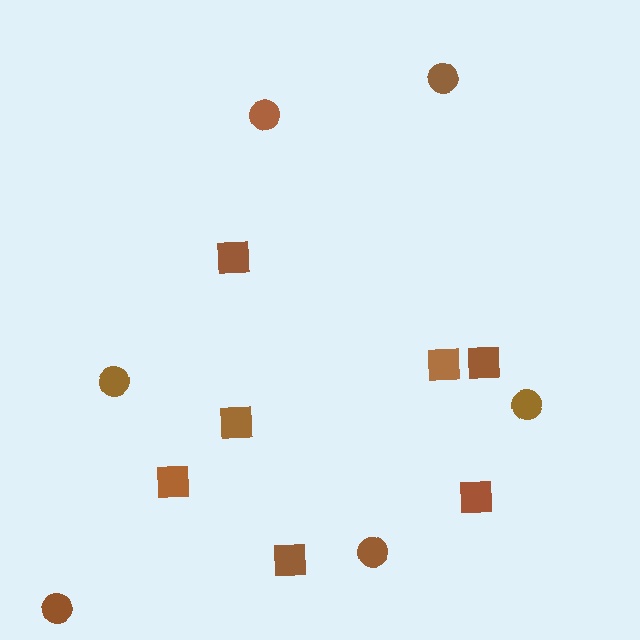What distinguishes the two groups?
There are 2 groups: one group of squares (7) and one group of circles (6).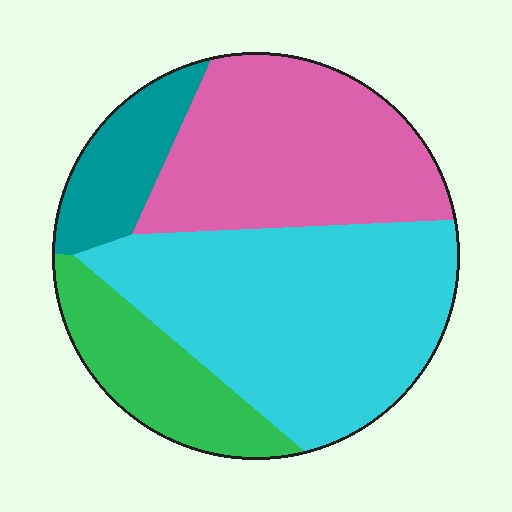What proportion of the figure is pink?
Pink covers 31% of the figure.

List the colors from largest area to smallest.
From largest to smallest: cyan, pink, green, teal.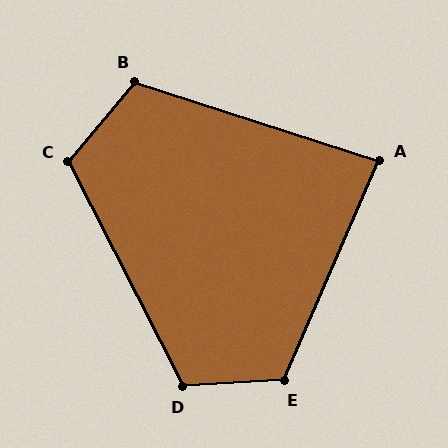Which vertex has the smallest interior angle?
A, at approximately 85 degrees.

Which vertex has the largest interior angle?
E, at approximately 117 degrees.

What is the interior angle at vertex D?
Approximately 113 degrees (obtuse).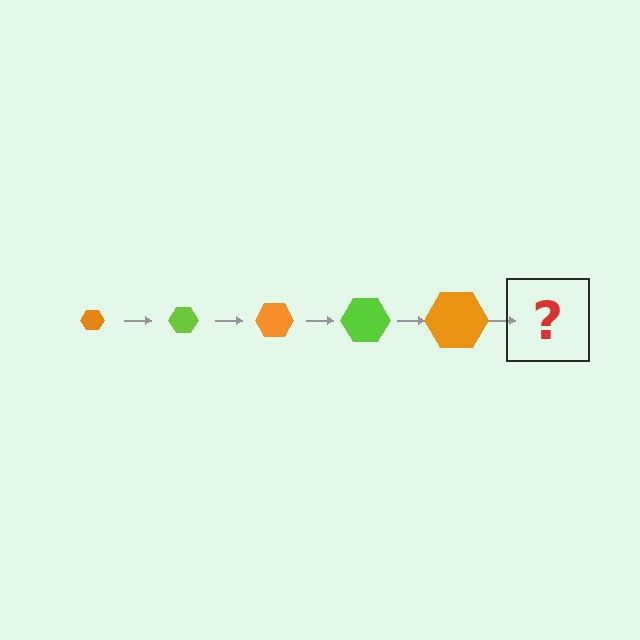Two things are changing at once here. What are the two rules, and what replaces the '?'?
The two rules are that the hexagon grows larger each step and the color cycles through orange and lime. The '?' should be a lime hexagon, larger than the previous one.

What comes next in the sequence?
The next element should be a lime hexagon, larger than the previous one.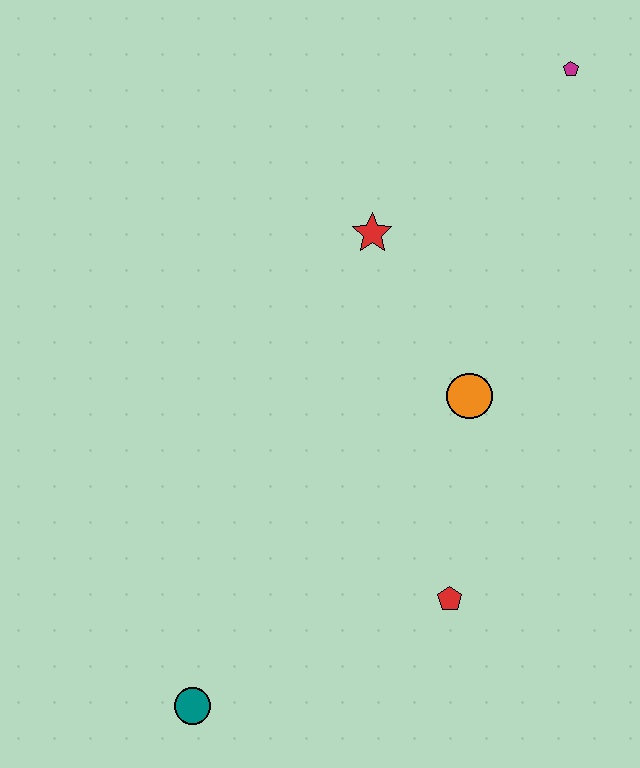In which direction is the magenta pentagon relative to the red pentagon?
The magenta pentagon is above the red pentagon.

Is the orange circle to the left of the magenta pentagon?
Yes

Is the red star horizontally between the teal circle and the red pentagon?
Yes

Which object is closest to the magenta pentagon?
The red star is closest to the magenta pentagon.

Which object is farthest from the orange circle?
The teal circle is farthest from the orange circle.